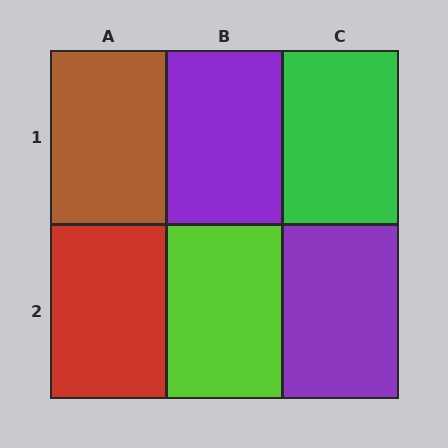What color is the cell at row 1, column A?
Brown.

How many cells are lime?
1 cell is lime.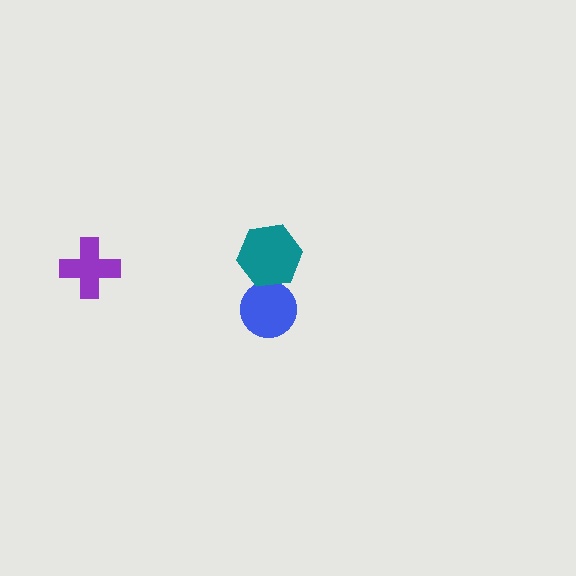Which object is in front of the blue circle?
The teal hexagon is in front of the blue circle.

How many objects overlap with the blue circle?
1 object overlaps with the blue circle.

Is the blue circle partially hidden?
Yes, it is partially covered by another shape.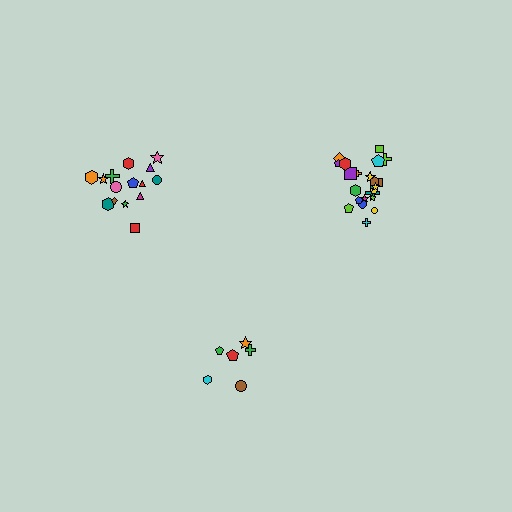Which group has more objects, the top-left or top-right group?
The top-right group.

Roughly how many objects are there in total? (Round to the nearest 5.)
Roughly 45 objects in total.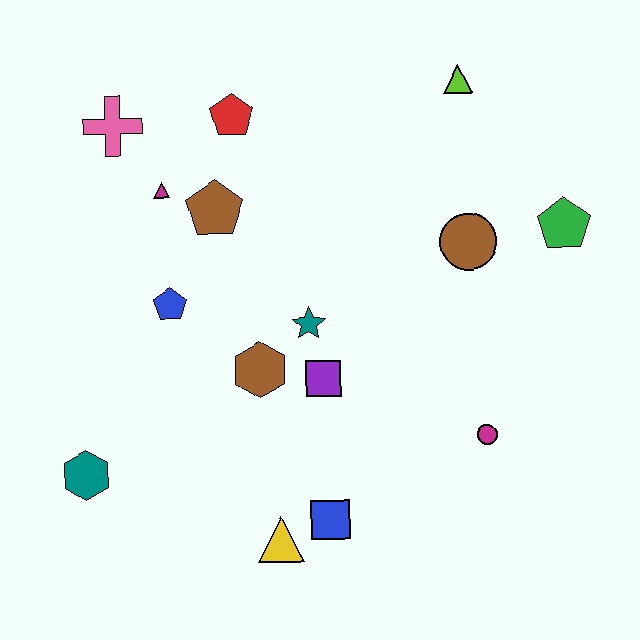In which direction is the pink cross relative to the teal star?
The pink cross is above the teal star.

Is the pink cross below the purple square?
No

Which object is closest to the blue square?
The yellow triangle is closest to the blue square.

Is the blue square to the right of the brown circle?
No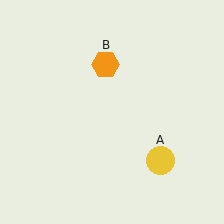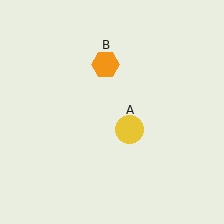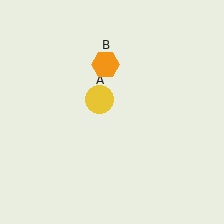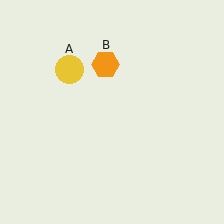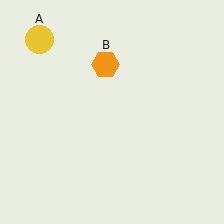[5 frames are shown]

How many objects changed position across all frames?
1 object changed position: yellow circle (object A).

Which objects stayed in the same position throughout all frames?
Orange hexagon (object B) remained stationary.